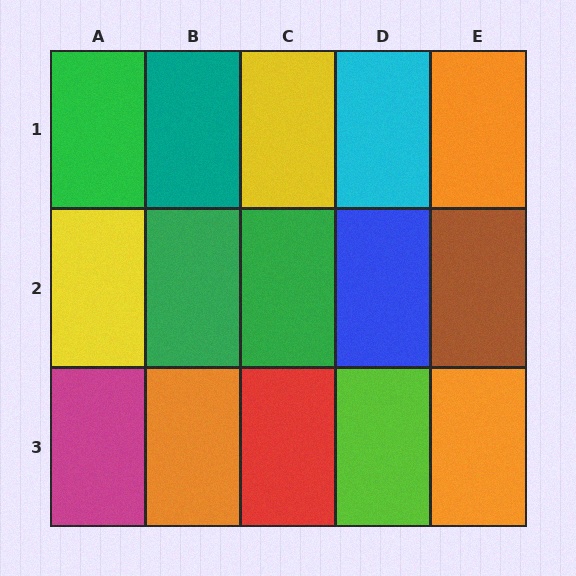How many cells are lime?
1 cell is lime.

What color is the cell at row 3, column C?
Red.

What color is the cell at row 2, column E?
Brown.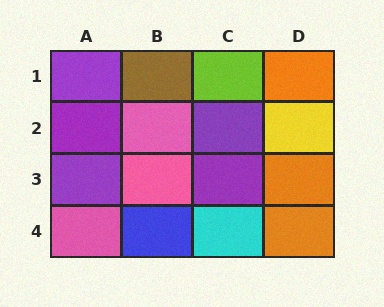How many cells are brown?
1 cell is brown.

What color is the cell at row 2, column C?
Purple.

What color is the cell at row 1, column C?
Lime.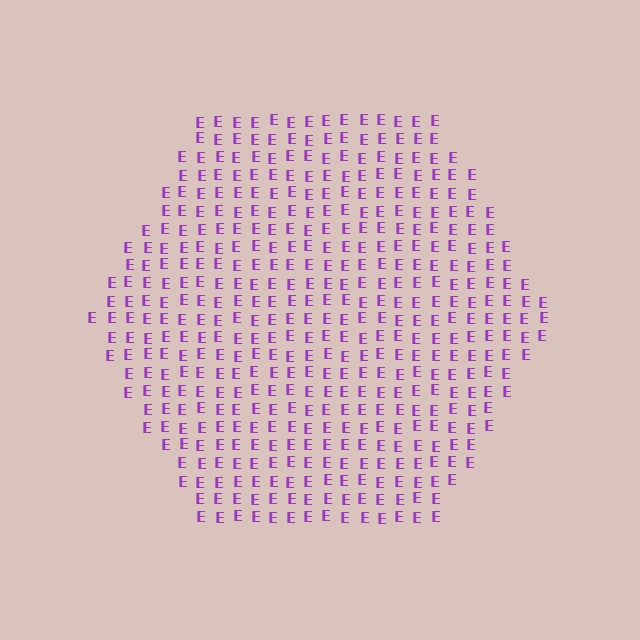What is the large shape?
The large shape is a hexagon.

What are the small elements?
The small elements are letter E's.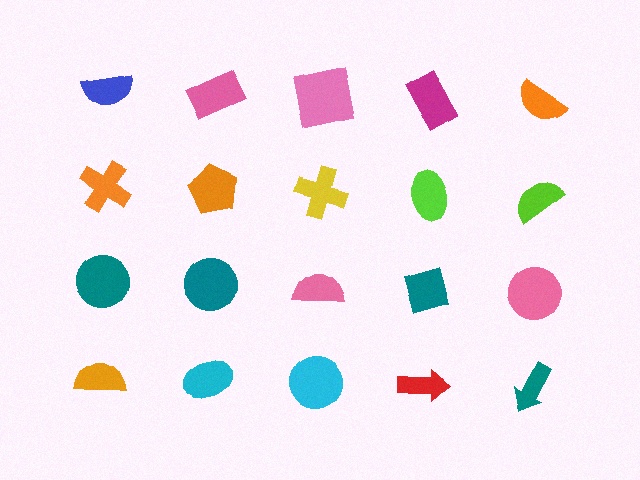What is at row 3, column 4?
A teal diamond.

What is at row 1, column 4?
A magenta rectangle.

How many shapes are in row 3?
5 shapes.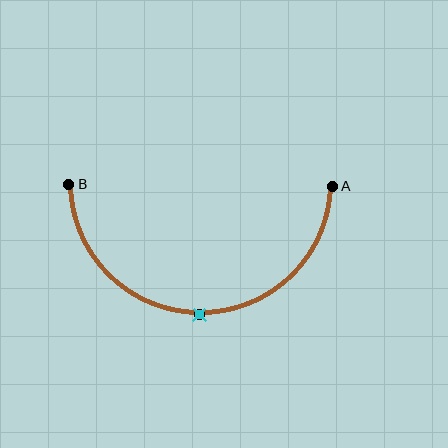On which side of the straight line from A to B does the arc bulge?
The arc bulges below the straight line connecting A and B.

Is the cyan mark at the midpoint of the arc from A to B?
Yes. The cyan mark lies on the arc at equal arc-length from both A and B — it is the arc midpoint.